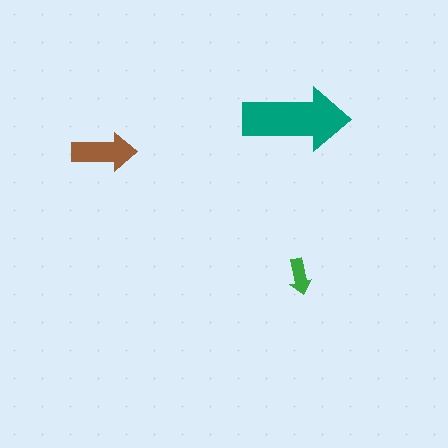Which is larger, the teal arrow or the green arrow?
The teal one.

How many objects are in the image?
There are 3 objects in the image.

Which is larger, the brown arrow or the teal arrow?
The teal one.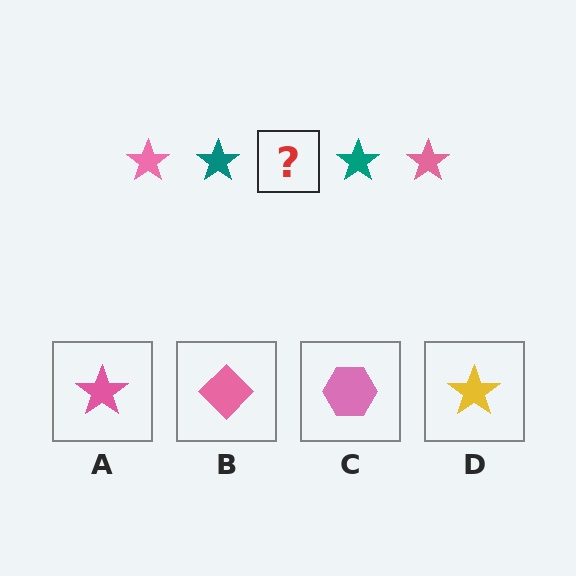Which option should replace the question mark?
Option A.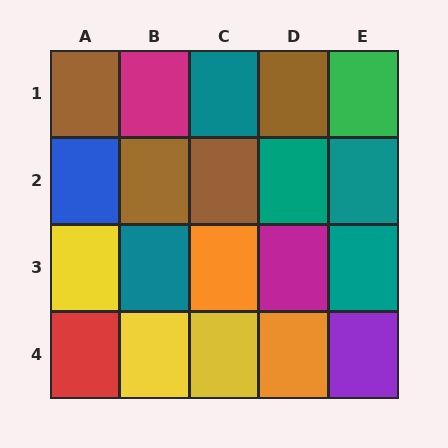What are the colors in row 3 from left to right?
Yellow, teal, orange, magenta, teal.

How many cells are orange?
2 cells are orange.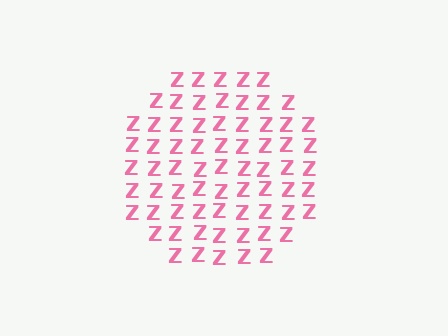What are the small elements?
The small elements are letter Z's.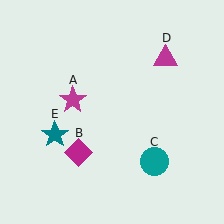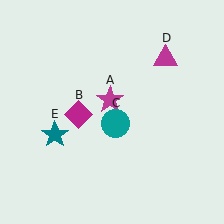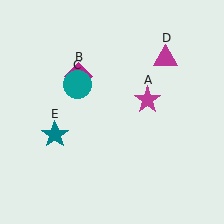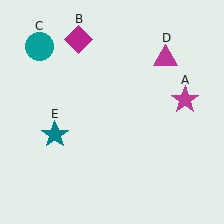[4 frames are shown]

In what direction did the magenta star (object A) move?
The magenta star (object A) moved right.